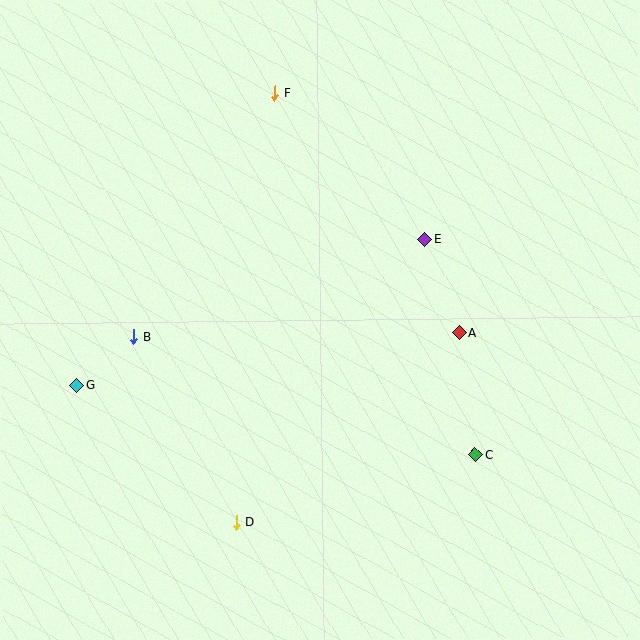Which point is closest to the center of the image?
Point E at (425, 239) is closest to the center.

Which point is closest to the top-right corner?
Point E is closest to the top-right corner.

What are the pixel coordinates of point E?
Point E is at (425, 239).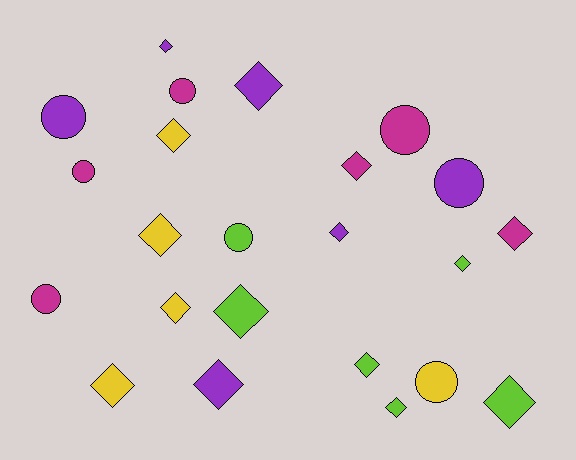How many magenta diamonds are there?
There are 2 magenta diamonds.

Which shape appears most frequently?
Diamond, with 15 objects.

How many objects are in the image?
There are 23 objects.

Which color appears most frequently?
Magenta, with 6 objects.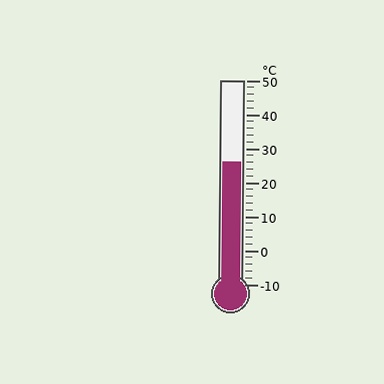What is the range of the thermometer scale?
The thermometer scale ranges from -10°C to 50°C.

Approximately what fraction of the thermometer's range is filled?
The thermometer is filled to approximately 60% of its range.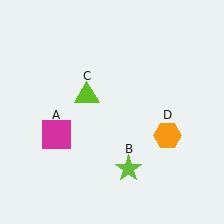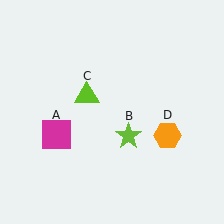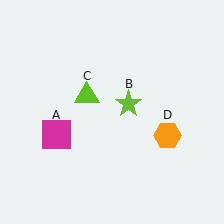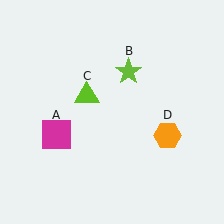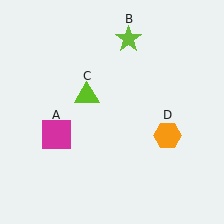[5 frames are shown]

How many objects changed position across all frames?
1 object changed position: lime star (object B).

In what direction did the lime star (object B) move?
The lime star (object B) moved up.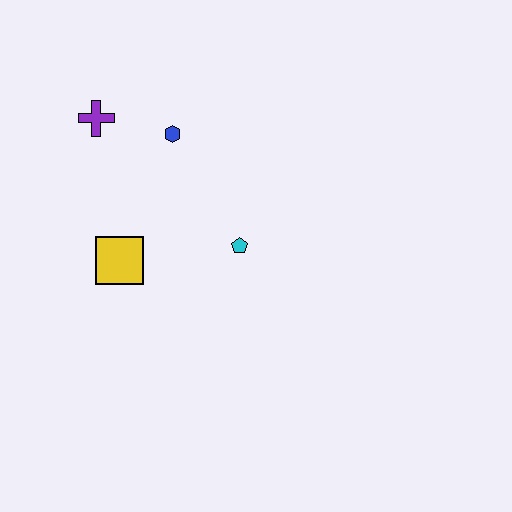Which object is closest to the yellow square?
The cyan pentagon is closest to the yellow square.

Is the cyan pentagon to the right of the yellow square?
Yes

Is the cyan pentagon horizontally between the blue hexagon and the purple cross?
No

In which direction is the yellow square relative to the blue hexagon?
The yellow square is below the blue hexagon.